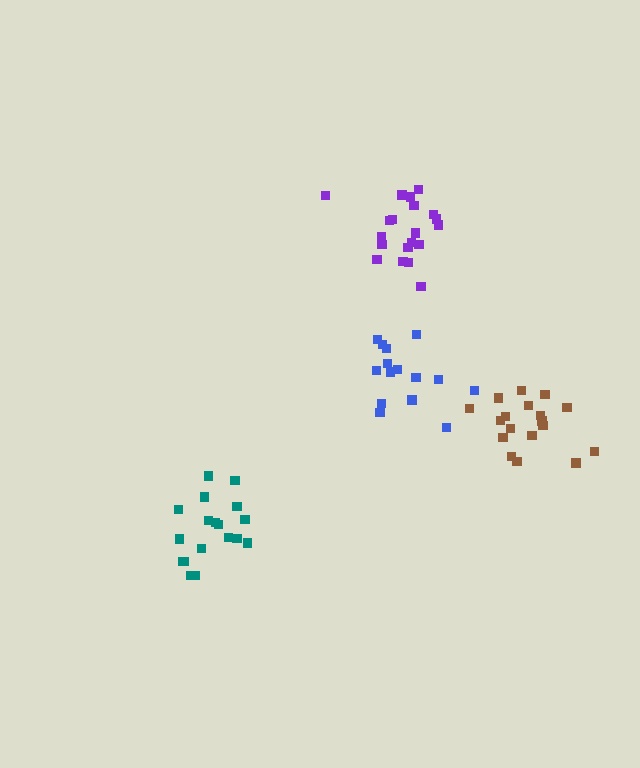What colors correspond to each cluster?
The clusters are colored: blue, purple, teal, brown.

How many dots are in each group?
Group 1: 15 dots, Group 2: 20 dots, Group 3: 18 dots, Group 4: 18 dots (71 total).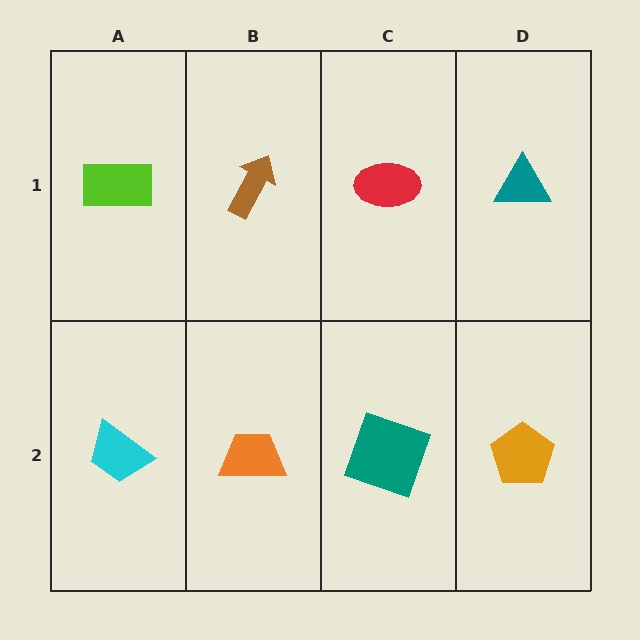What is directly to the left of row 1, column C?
A brown arrow.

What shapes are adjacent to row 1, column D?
An orange pentagon (row 2, column D), a red ellipse (row 1, column C).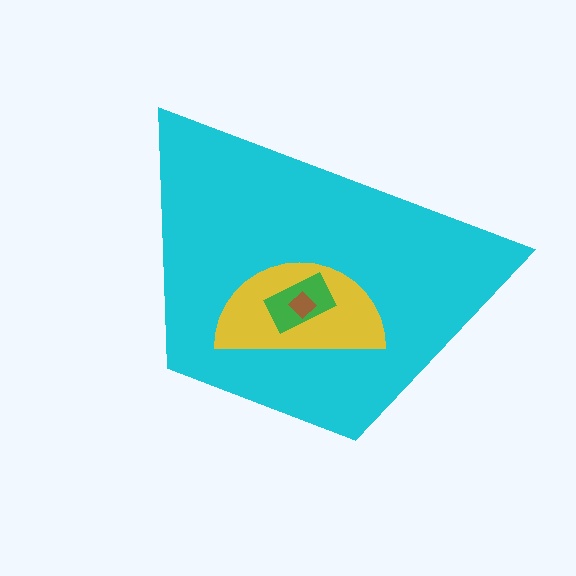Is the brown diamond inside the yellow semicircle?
Yes.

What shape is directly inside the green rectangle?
The brown diamond.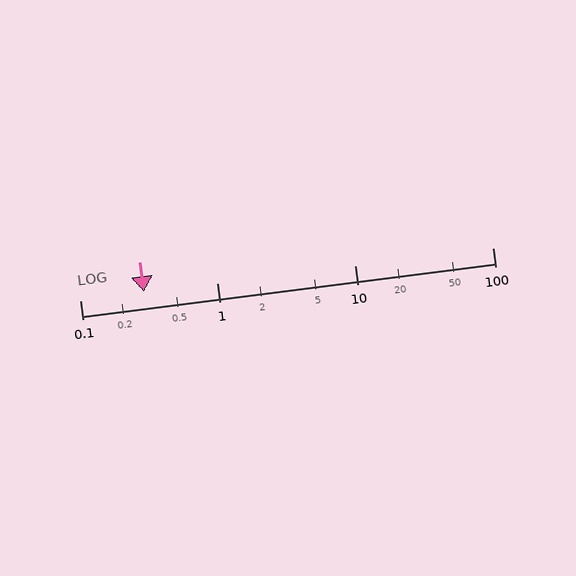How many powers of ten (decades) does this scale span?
The scale spans 3 decades, from 0.1 to 100.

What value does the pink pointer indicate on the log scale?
The pointer indicates approximately 0.29.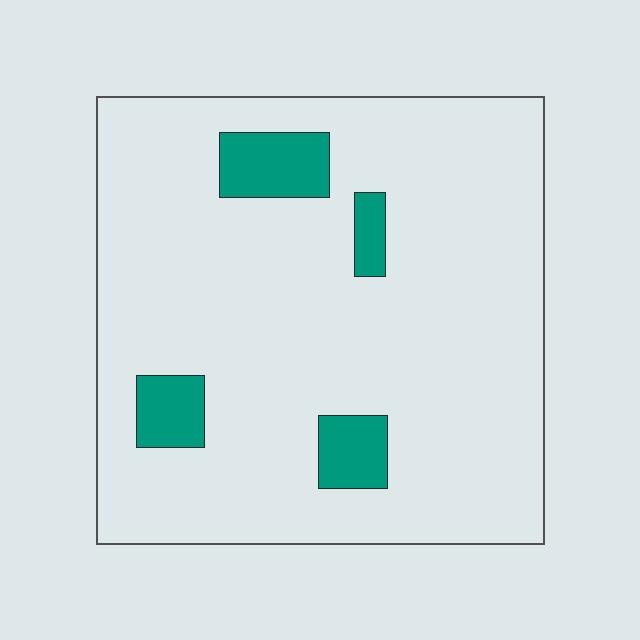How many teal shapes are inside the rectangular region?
4.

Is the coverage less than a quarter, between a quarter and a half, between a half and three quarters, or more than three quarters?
Less than a quarter.